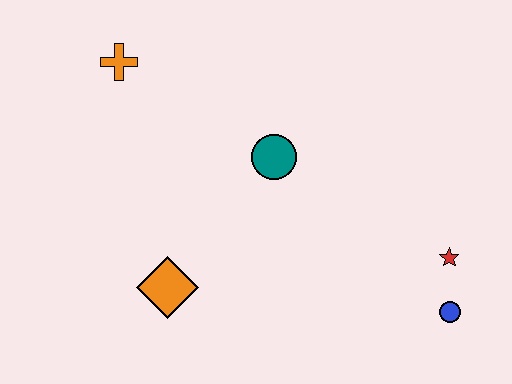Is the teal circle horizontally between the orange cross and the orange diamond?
No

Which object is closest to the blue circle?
The red star is closest to the blue circle.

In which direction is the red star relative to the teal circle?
The red star is to the right of the teal circle.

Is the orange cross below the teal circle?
No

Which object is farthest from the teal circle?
The blue circle is farthest from the teal circle.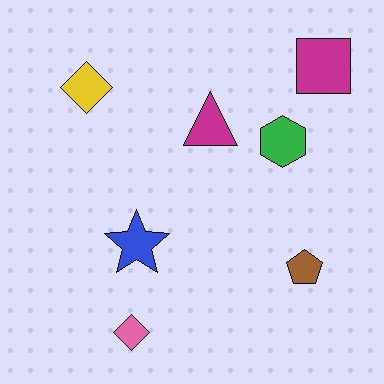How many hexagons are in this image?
There is 1 hexagon.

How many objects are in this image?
There are 7 objects.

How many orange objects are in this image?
There are no orange objects.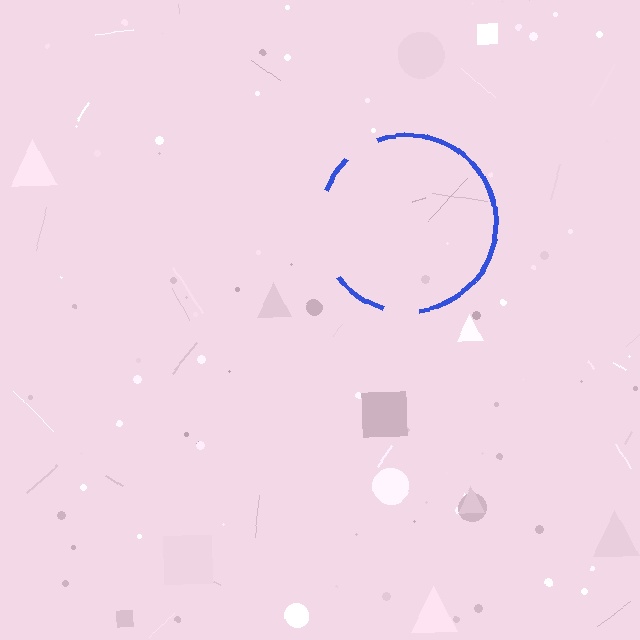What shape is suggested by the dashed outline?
The dashed outline suggests a circle.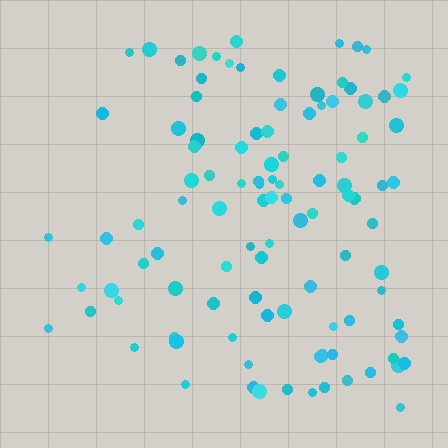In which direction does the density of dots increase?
From left to right, with the right side densest.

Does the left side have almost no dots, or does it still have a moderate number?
Still a moderate number, just noticeably fewer than the right.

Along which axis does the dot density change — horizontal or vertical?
Horizontal.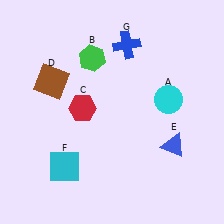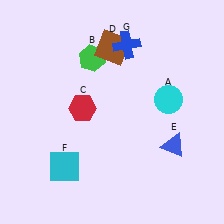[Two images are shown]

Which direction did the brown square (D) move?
The brown square (D) moved right.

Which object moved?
The brown square (D) moved right.